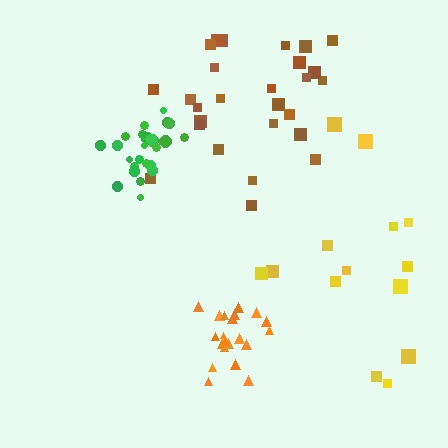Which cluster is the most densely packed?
Green.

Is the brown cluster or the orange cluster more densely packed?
Orange.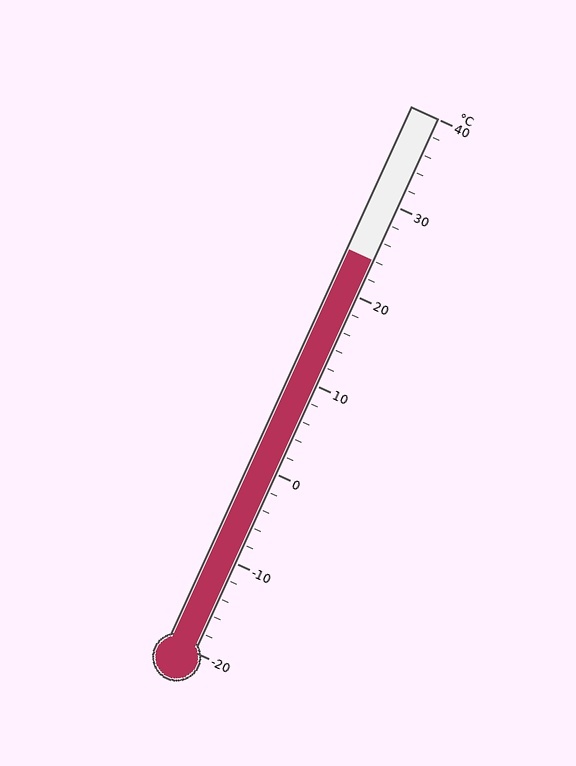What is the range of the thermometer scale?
The thermometer scale ranges from -20°C to 40°C.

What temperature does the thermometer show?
The thermometer shows approximately 24°C.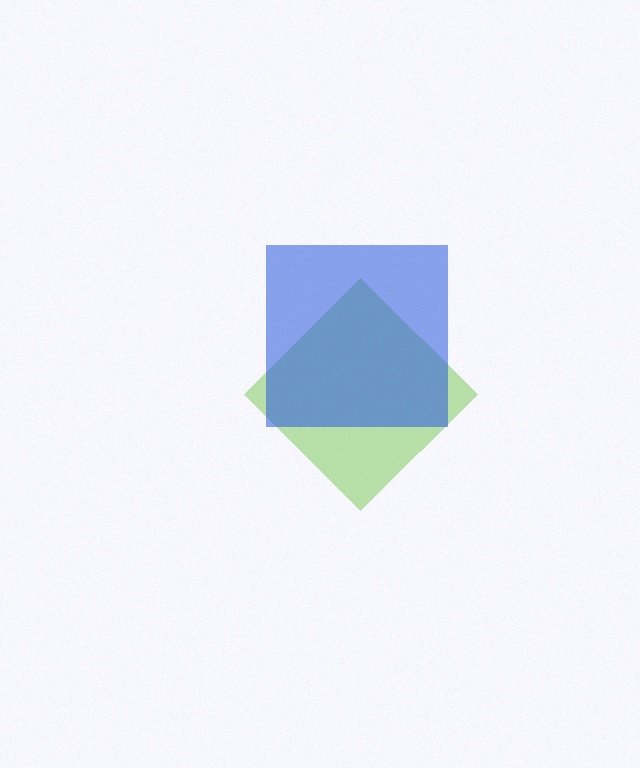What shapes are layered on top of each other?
The layered shapes are: a lime diamond, a blue square.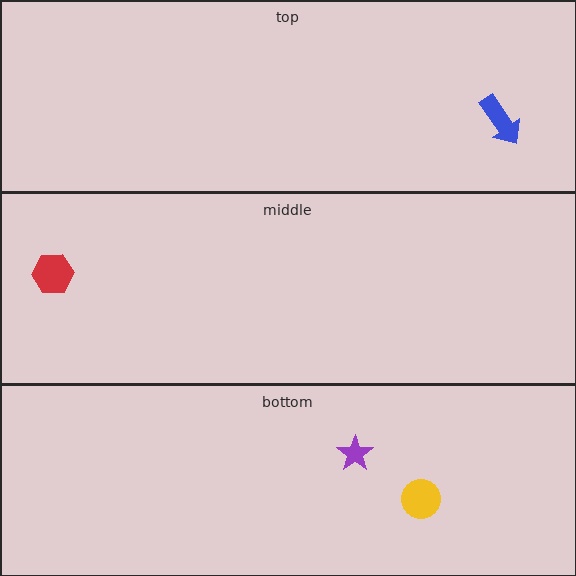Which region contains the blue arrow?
The top region.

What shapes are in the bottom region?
The purple star, the yellow circle.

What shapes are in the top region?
The blue arrow.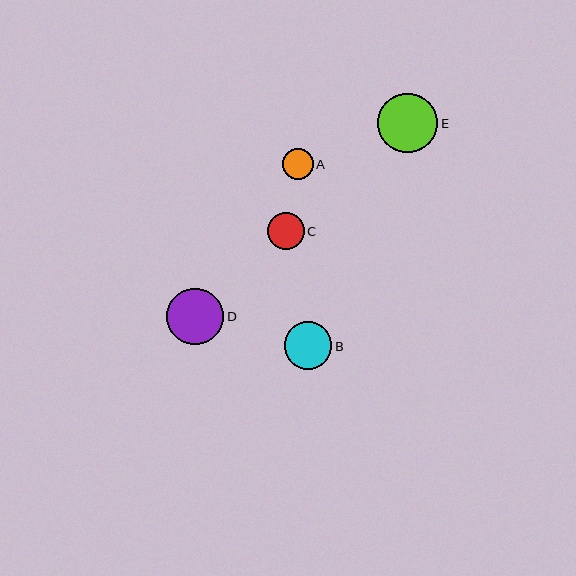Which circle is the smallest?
Circle A is the smallest with a size of approximately 31 pixels.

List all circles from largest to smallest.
From largest to smallest: E, D, B, C, A.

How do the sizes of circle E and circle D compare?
Circle E and circle D are approximately the same size.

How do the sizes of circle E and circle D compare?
Circle E and circle D are approximately the same size.